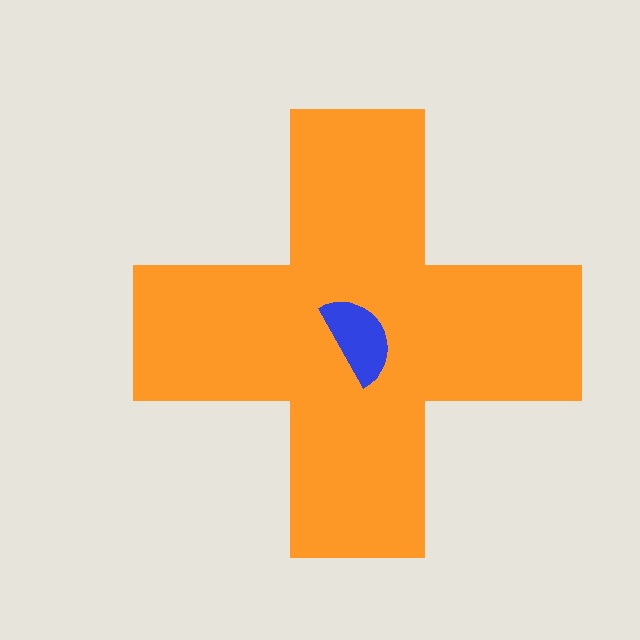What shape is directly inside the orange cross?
The blue semicircle.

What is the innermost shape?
The blue semicircle.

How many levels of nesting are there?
2.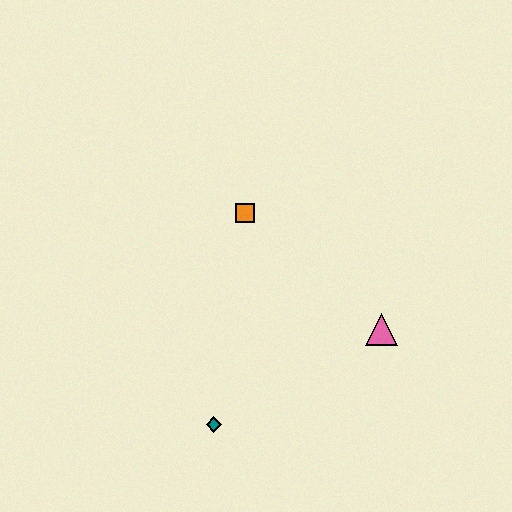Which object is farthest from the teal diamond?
The orange square is farthest from the teal diamond.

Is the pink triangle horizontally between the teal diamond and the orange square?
No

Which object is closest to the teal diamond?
The pink triangle is closest to the teal diamond.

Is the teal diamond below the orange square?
Yes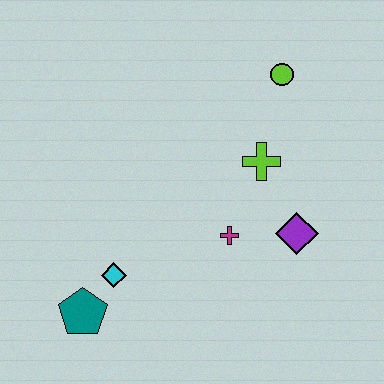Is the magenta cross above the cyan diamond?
Yes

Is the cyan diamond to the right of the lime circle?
No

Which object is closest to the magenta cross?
The purple diamond is closest to the magenta cross.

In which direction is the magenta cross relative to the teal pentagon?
The magenta cross is to the right of the teal pentagon.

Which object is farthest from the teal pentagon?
The lime circle is farthest from the teal pentagon.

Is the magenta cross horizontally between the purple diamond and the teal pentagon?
Yes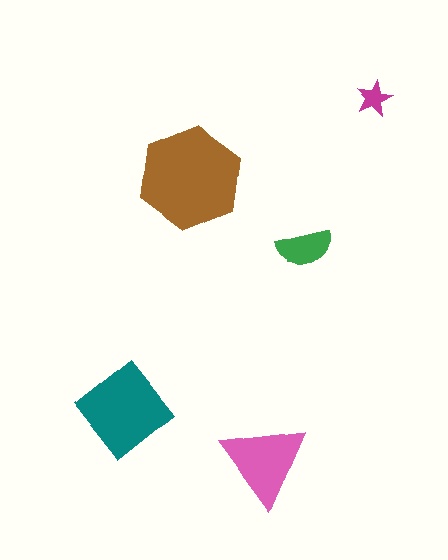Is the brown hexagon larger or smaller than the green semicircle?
Larger.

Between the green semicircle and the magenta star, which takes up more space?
The green semicircle.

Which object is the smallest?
The magenta star.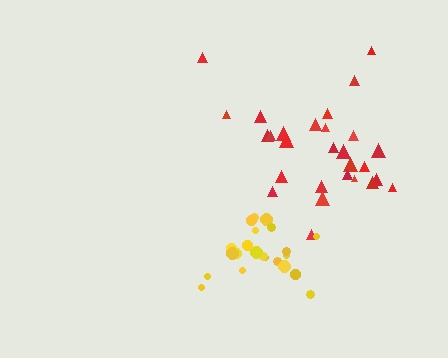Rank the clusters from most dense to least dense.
yellow, red.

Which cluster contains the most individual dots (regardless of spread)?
Red (28).